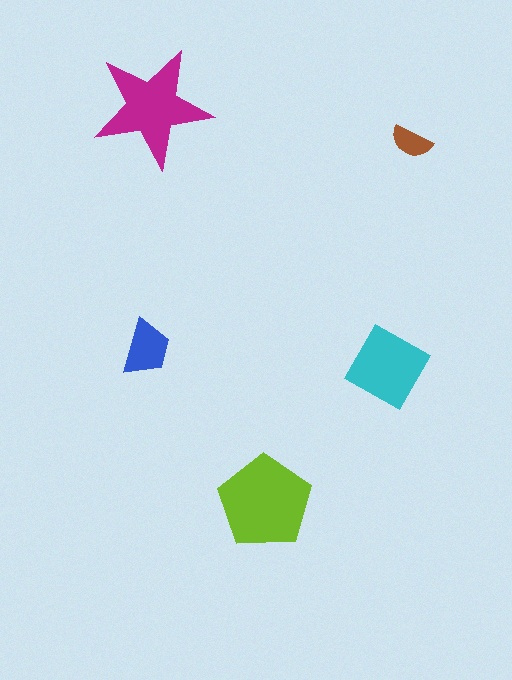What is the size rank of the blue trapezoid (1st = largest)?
4th.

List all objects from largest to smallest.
The lime pentagon, the magenta star, the cyan diamond, the blue trapezoid, the brown semicircle.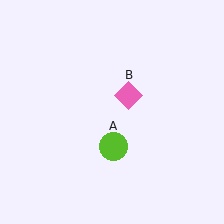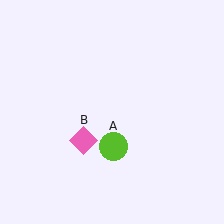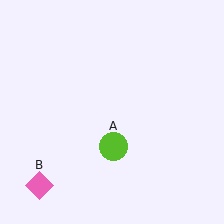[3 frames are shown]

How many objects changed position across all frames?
1 object changed position: pink diamond (object B).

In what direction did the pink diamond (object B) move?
The pink diamond (object B) moved down and to the left.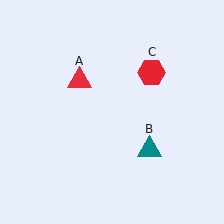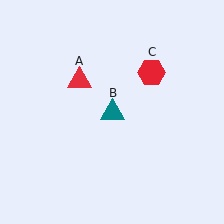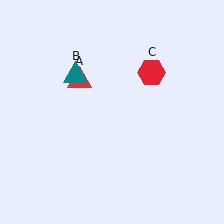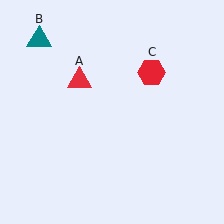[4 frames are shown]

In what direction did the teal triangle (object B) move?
The teal triangle (object B) moved up and to the left.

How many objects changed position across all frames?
1 object changed position: teal triangle (object B).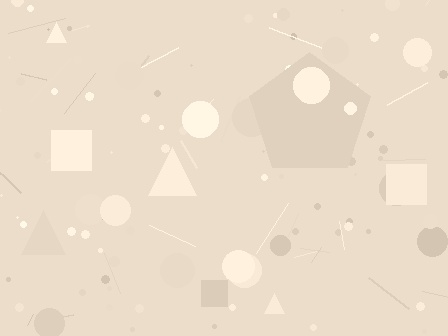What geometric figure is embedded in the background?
A pentagon is embedded in the background.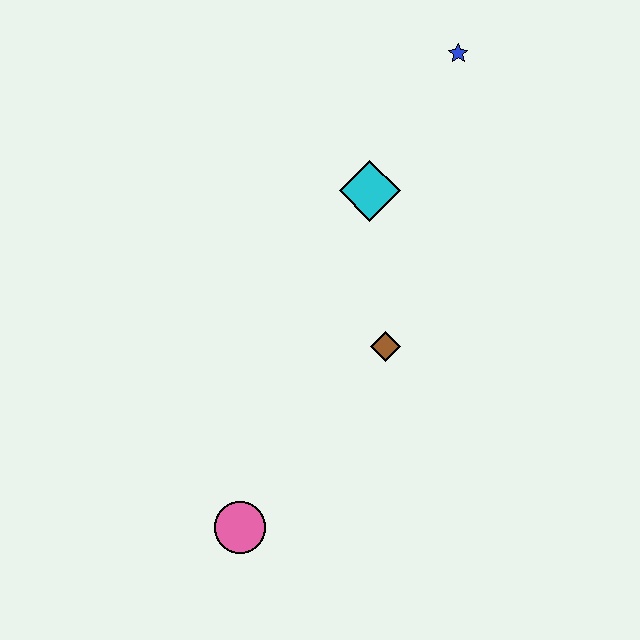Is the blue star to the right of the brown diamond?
Yes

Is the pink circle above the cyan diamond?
No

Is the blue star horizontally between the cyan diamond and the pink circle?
No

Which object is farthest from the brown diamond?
The blue star is farthest from the brown diamond.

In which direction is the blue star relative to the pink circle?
The blue star is above the pink circle.